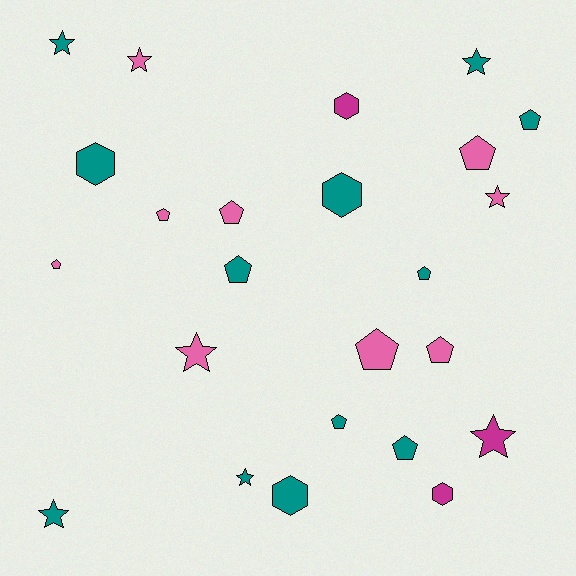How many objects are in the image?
There are 24 objects.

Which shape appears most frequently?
Pentagon, with 11 objects.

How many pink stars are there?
There are 3 pink stars.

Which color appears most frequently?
Teal, with 12 objects.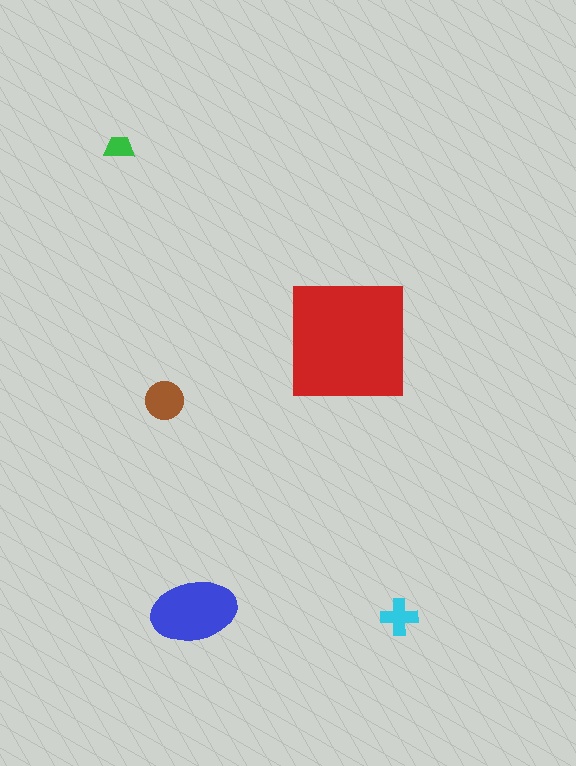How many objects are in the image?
There are 5 objects in the image.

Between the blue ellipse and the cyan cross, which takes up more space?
The blue ellipse.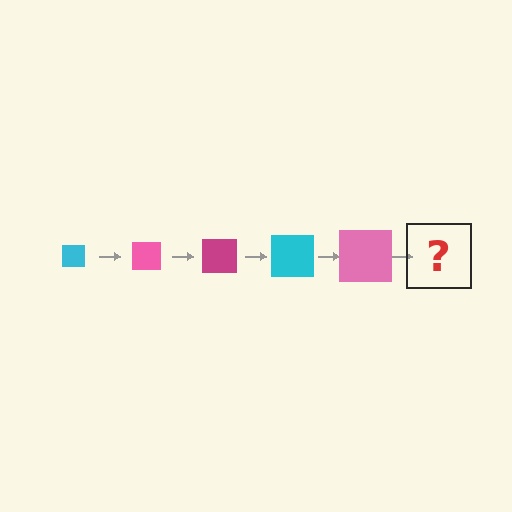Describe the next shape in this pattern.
It should be a magenta square, larger than the previous one.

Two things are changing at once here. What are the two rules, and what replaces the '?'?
The two rules are that the square grows larger each step and the color cycles through cyan, pink, and magenta. The '?' should be a magenta square, larger than the previous one.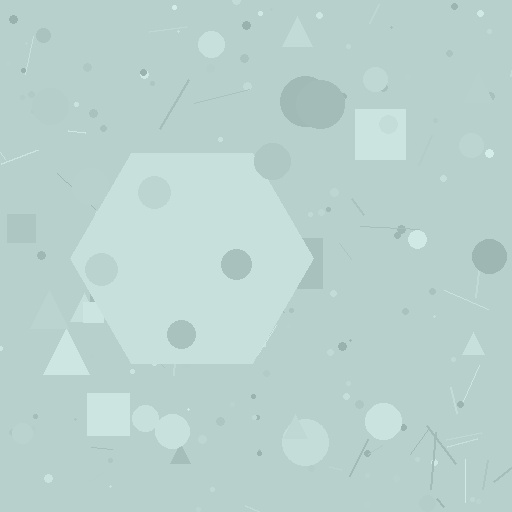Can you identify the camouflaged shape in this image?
The camouflaged shape is a hexagon.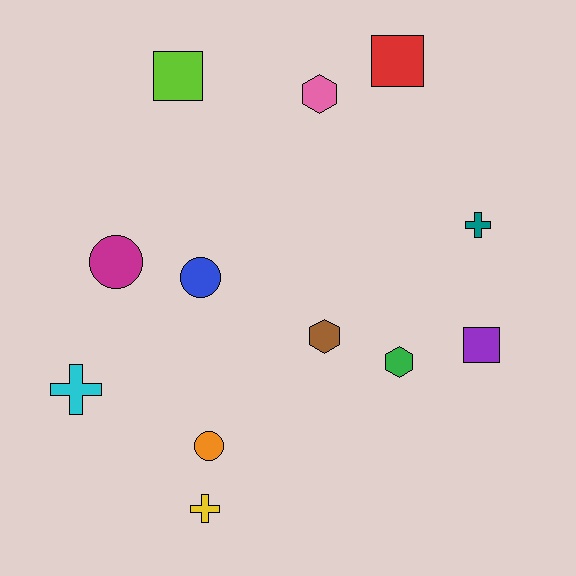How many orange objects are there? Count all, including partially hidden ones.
There is 1 orange object.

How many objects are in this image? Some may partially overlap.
There are 12 objects.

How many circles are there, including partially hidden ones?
There are 3 circles.